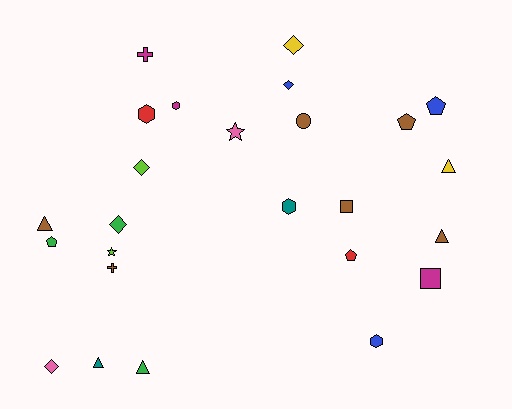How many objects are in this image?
There are 25 objects.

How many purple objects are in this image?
There are no purple objects.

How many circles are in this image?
There is 1 circle.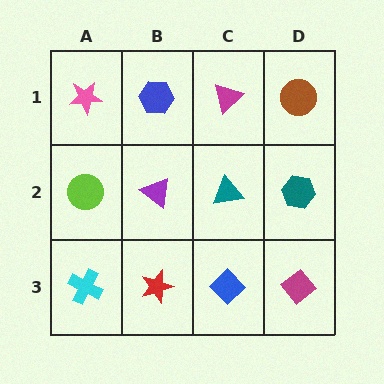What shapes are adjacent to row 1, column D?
A teal hexagon (row 2, column D), a magenta triangle (row 1, column C).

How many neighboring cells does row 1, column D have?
2.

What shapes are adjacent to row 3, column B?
A purple triangle (row 2, column B), a cyan cross (row 3, column A), a blue diamond (row 3, column C).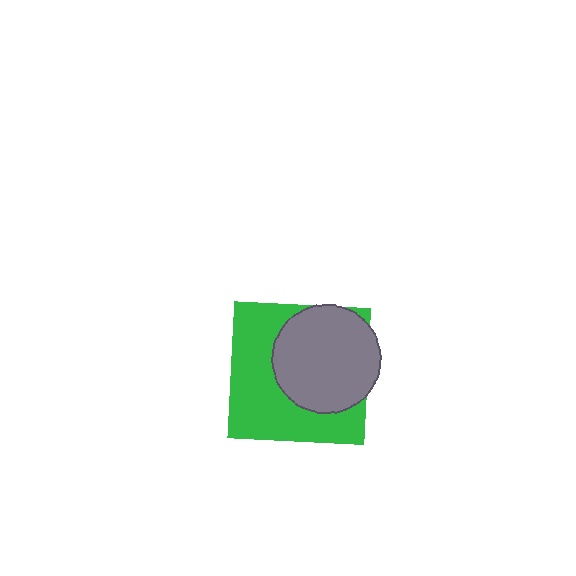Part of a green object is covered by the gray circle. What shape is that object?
It is a square.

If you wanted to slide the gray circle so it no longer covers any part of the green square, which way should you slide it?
Slide it toward the upper-right — that is the most direct way to separate the two shapes.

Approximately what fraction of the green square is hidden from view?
Roughly 47% of the green square is hidden behind the gray circle.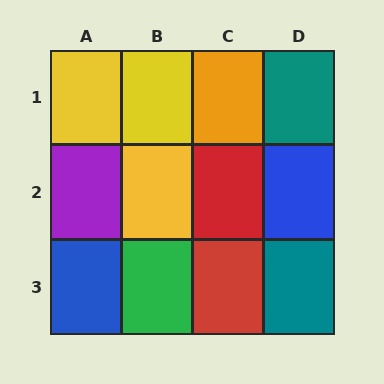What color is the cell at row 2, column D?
Blue.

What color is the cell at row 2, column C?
Red.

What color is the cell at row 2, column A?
Purple.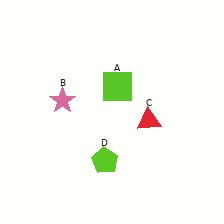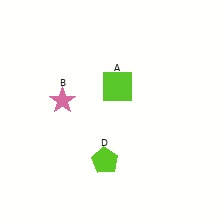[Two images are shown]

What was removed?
The red triangle (C) was removed in Image 2.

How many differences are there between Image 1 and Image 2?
There is 1 difference between the two images.